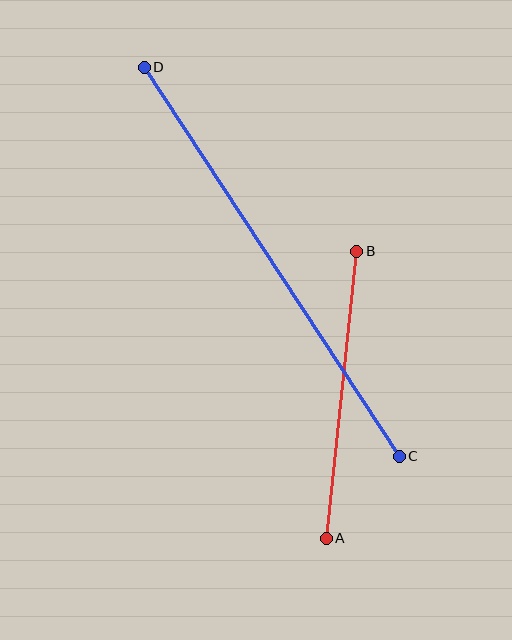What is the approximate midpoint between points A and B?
The midpoint is at approximately (341, 395) pixels.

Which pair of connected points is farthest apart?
Points C and D are farthest apart.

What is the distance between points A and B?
The distance is approximately 288 pixels.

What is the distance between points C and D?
The distance is approximately 465 pixels.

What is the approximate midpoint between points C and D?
The midpoint is at approximately (272, 262) pixels.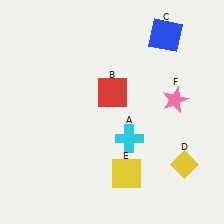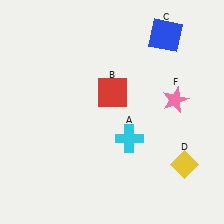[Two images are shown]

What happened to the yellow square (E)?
The yellow square (E) was removed in Image 2. It was in the bottom-right area of Image 1.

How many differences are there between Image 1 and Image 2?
There is 1 difference between the two images.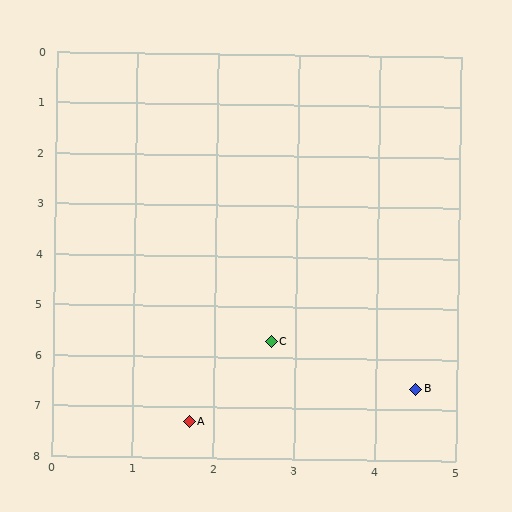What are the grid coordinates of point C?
Point C is at approximately (2.7, 5.7).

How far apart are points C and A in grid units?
Points C and A are about 1.9 grid units apart.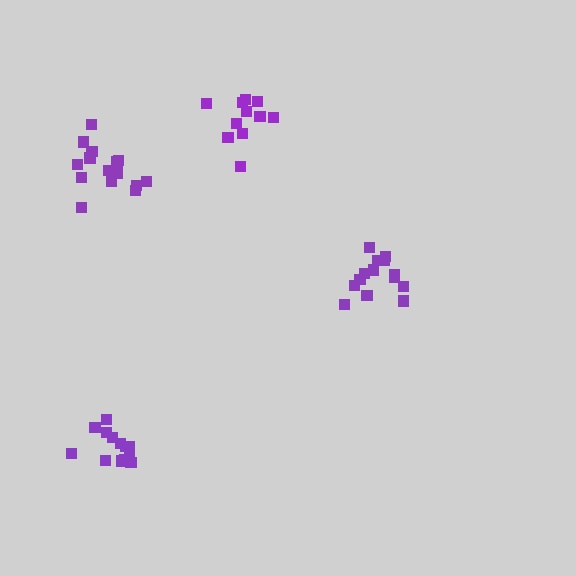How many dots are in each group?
Group 1: 14 dots, Group 2: 13 dots, Group 3: 11 dots, Group 4: 16 dots (54 total).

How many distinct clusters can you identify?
There are 4 distinct clusters.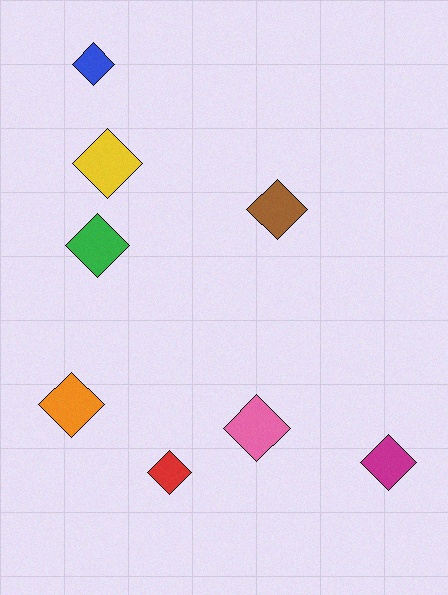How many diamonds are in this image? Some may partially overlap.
There are 8 diamonds.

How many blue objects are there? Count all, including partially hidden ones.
There is 1 blue object.